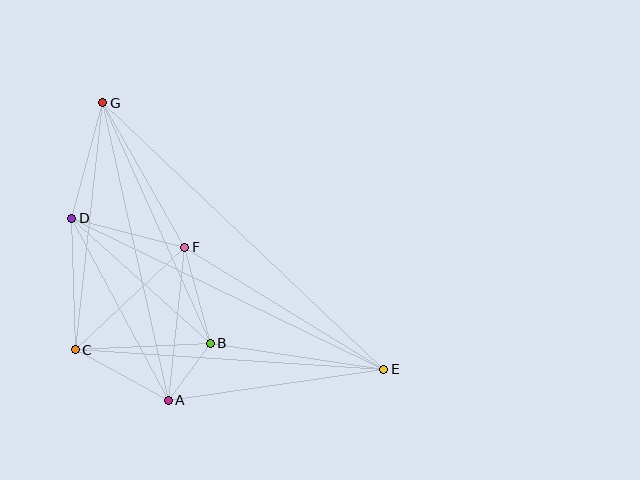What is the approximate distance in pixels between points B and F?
The distance between B and F is approximately 99 pixels.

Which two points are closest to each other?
Points A and B are closest to each other.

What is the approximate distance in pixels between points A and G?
The distance between A and G is approximately 305 pixels.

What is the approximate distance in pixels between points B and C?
The distance between B and C is approximately 135 pixels.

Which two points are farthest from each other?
Points E and G are farthest from each other.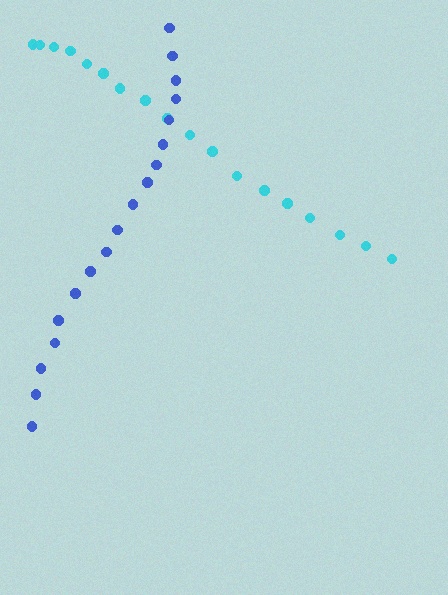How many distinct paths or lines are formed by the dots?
There are 2 distinct paths.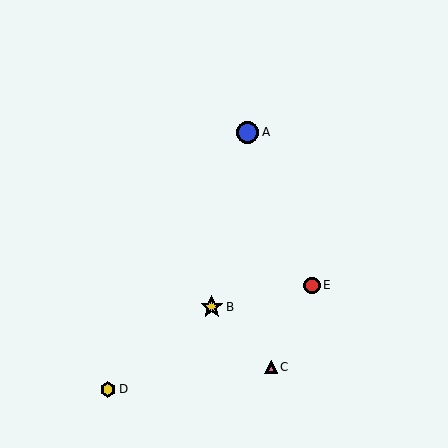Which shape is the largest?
The yellow star (labeled B) is the largest.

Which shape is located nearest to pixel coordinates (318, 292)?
The red circle (labeled E) at (312, 285) is nearest to that location.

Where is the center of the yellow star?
The center of the yellow star is at (212, 307).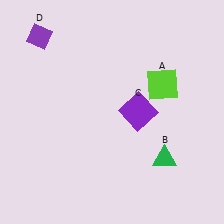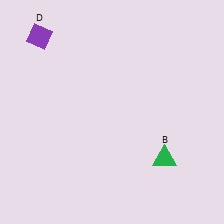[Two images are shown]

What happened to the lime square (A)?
The lime square (A) was removed in Image 2. It was in the top-right area of Image 1.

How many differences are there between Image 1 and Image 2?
There are 2 differences between the two images.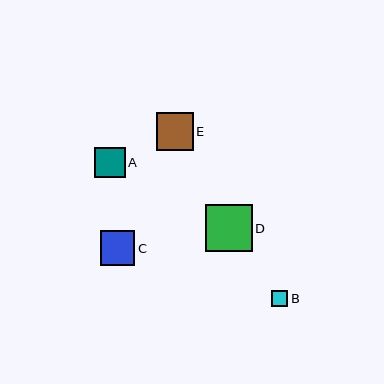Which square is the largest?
Square D is the largest with a size of approximately 47 pixels.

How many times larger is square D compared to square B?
Square D is approximately 2.8 times the size of square B.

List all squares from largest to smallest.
From largest to smallest: D, E, C, A, B.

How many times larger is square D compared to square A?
Square D is approximately 1.6 times the size of square A.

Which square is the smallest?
Square B is the smallest with a size of approximately 17 pixels.